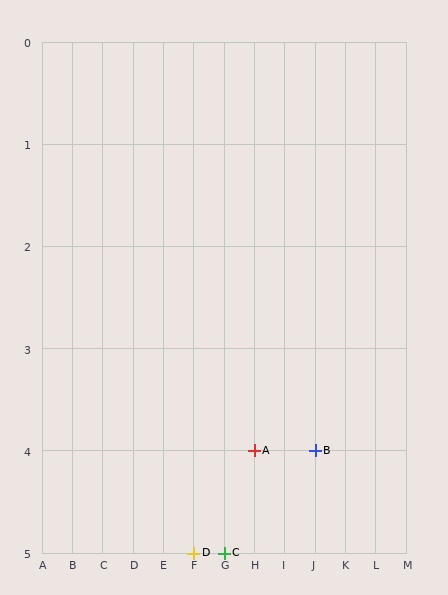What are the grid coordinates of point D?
Point D is at grid coordinates (F, 5).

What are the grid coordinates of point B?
Point B is at grid coordinates (J, 4).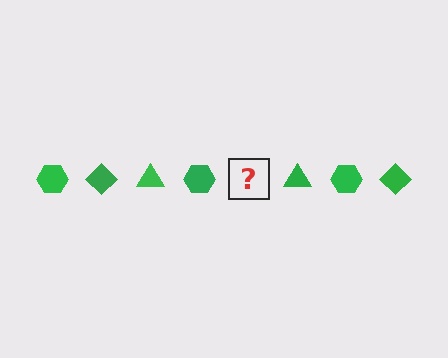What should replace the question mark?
The question mark should be replaced with a green diamond.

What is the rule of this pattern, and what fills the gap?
The rule is that the pattern cycles through hexagon, diamond, triangle shapes in green. The gap should be filled with a green diamond.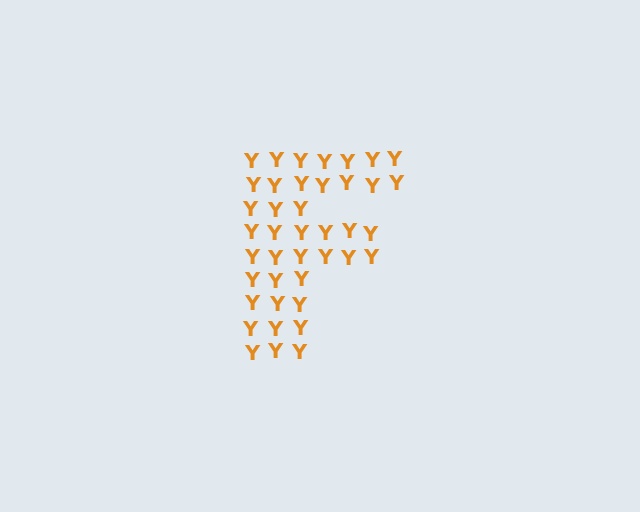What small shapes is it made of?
It is made of small letter Y's.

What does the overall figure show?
The overall figure shows the letter F.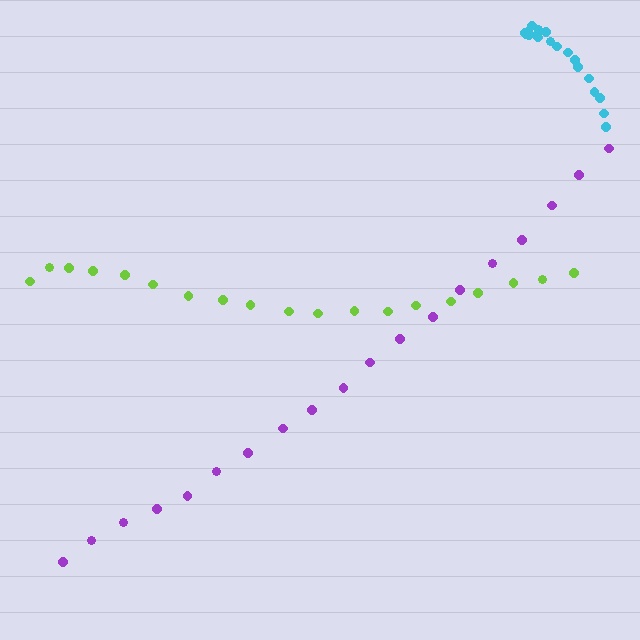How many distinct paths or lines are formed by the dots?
There are 3 distinct paths.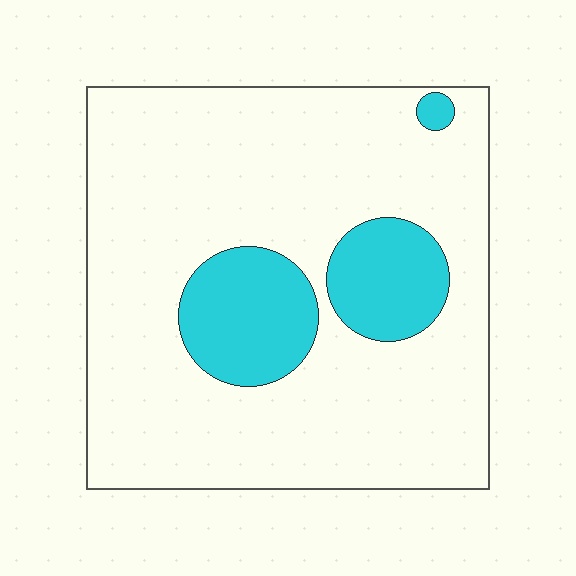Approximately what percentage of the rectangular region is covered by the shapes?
Approximately 20%.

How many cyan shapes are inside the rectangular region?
3.